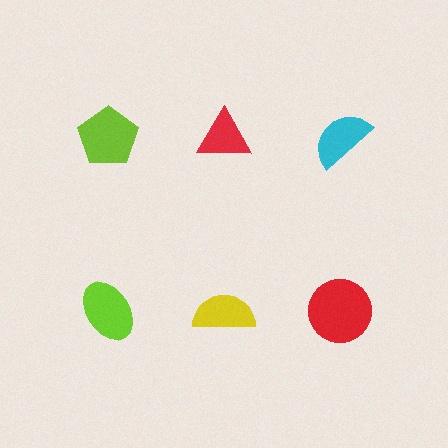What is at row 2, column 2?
A yellow semicircle.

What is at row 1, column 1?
A lime pentagon.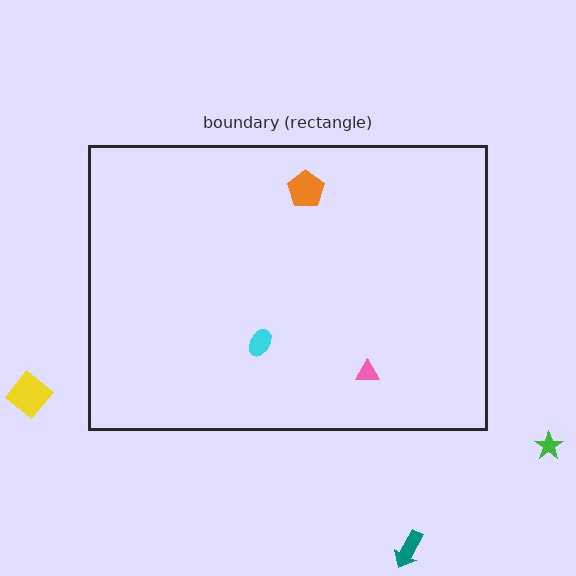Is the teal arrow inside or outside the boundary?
Outside.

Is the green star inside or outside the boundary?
Outside.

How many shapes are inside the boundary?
3 inside, 3 outside.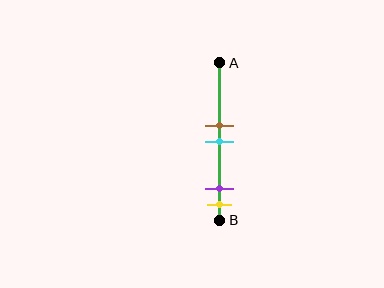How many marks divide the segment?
There are 4 marks dividing the segment.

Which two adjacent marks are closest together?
The brown and cyan marks are the closest adjacent pair.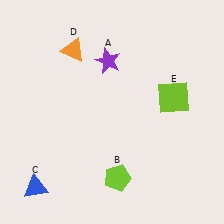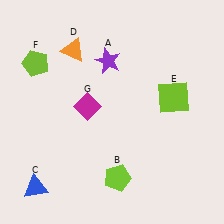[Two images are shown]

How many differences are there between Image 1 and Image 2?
There are 2 differences between the two images.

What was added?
A lime pentagon (F), a magenta diamond (G) were added in Image 2.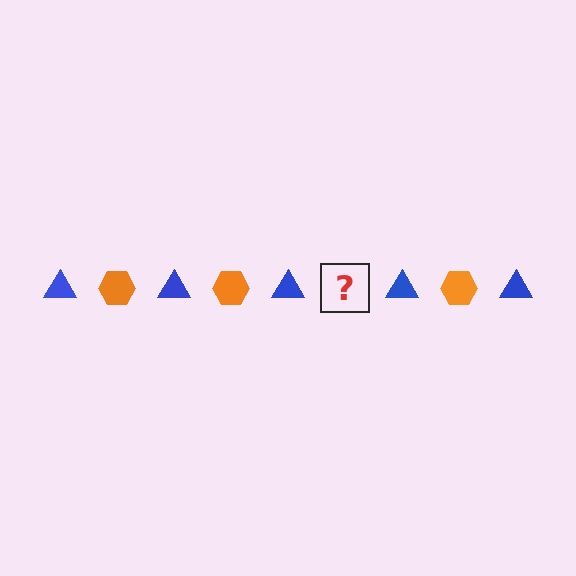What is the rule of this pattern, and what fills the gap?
The rule is that the pattern alternates between blue triangle and orange hexagon. The gap should be filled with an orange hexagon.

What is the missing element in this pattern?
The missing element is an orange hexagon.